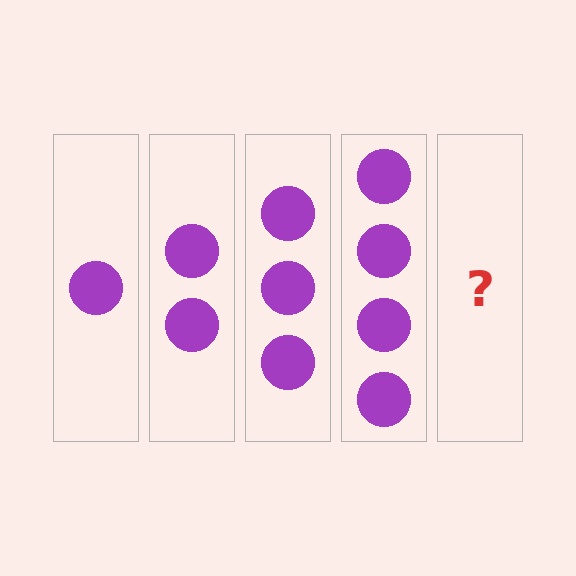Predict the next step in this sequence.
The next step is 5 circles.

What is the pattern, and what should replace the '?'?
The pattern is that each step adds one more circle. The '?' should be 5 circles.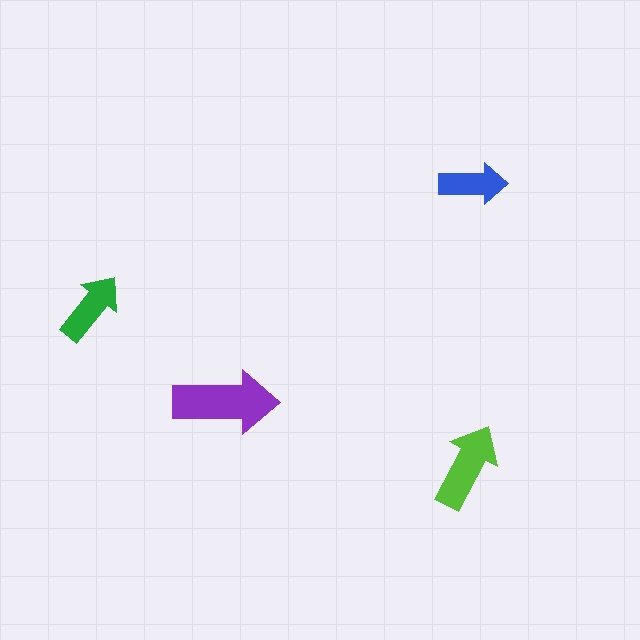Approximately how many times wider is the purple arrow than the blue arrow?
About 1.5 times wider.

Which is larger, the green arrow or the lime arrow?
The lime one.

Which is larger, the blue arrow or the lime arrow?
The lime one.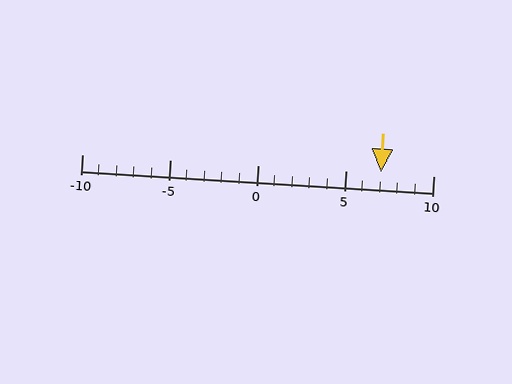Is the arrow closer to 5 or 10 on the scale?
The arrow is closer to 5.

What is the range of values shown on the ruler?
The ruler shows values from -10 to 10.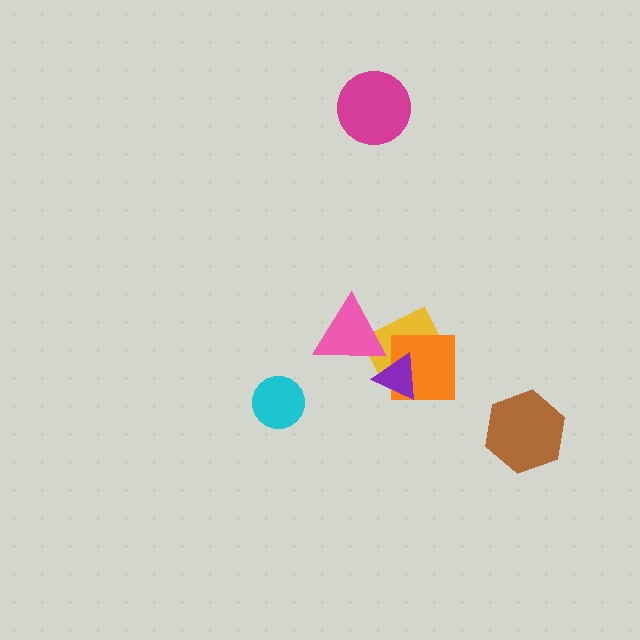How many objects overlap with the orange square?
2 objects overlap with the orange square.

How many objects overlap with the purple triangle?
2 objects overlap with the purple triangle.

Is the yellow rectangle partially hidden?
Yes, it is partially covered by another shape.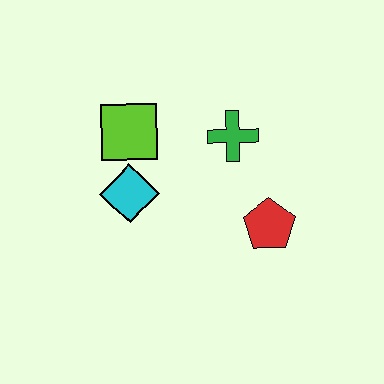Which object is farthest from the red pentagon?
The lime square is farthest from the red pentagon.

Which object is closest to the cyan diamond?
The lime square is closest to the cyan diamond.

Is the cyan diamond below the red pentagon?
No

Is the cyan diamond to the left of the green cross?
Yes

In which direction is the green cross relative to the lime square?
The green cross is to the right of the lime square.